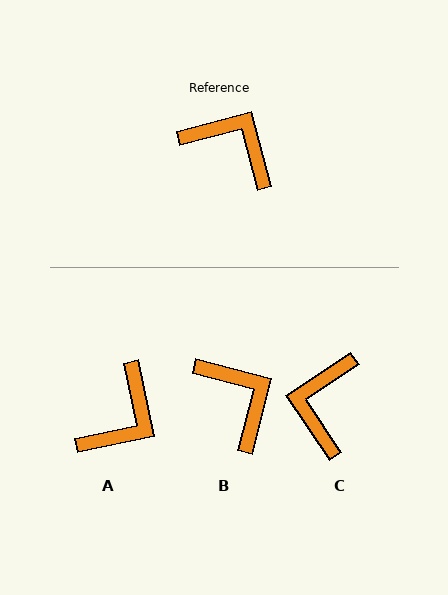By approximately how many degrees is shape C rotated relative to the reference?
Approximately 109 degrees counter-clockwise.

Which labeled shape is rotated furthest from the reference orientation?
C, about 109 degrees away.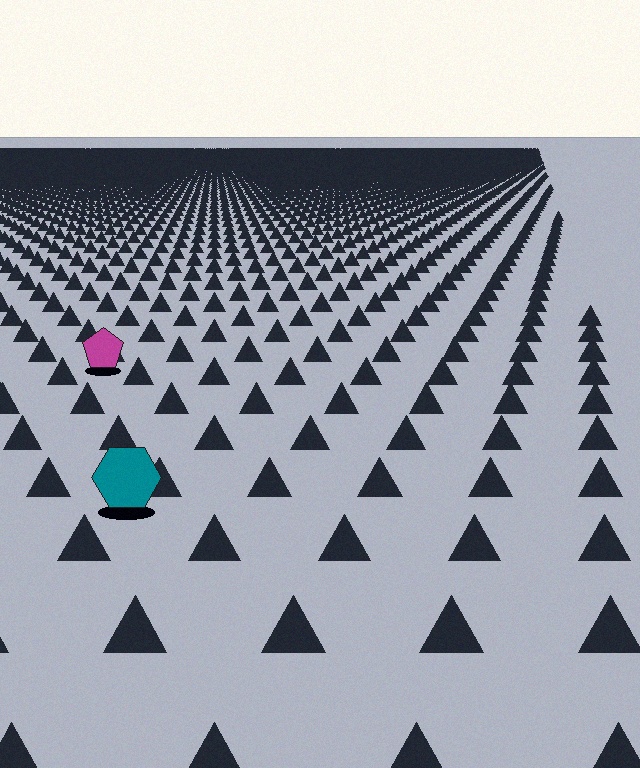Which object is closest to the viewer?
The teal hexagon is closest. The texture marks near it are larger and more spread out.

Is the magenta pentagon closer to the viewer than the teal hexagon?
No. The teal hexagon is closer — you can tell from the texture gradient: the ground texture is coarser near it.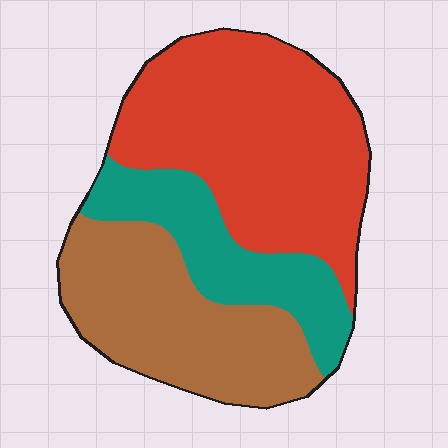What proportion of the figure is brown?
Brown covers 32% of the figure.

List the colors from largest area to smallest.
From largest to smallest: red, brown, teal.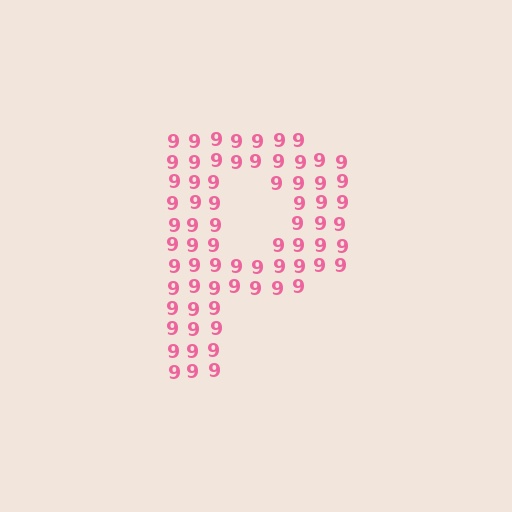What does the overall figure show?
The overall figure shows the letter P.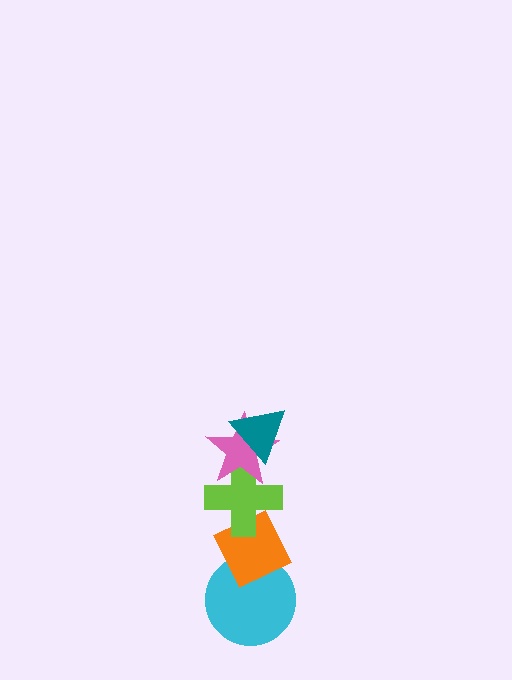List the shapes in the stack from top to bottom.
From top to bottom: the teal triangle, the pink star, the lime cross, the orange diamond, the cyan circle.